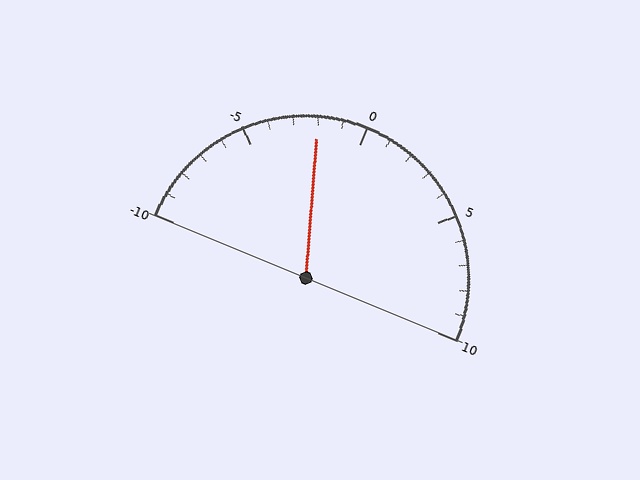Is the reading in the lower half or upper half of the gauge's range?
The reading is in the lower half of the range (-10 to 10).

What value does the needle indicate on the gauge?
The needle indicates approximately -2.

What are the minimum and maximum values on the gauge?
The gauge ranges from -10 to 10.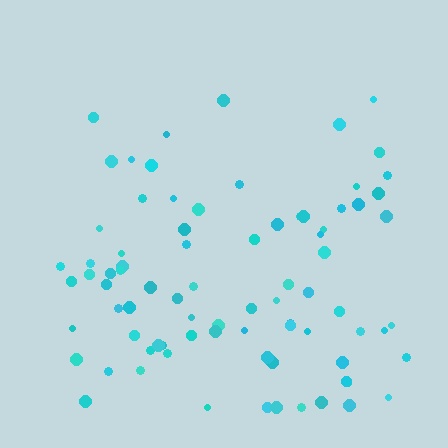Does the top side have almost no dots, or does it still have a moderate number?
Still a moderate number, just noticeably fewer than the bottom.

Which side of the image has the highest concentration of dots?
The bottom.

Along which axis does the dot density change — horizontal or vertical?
Vertical.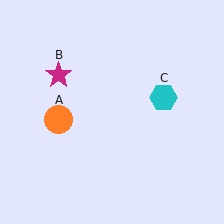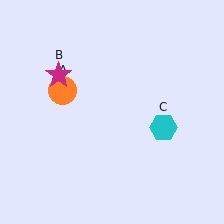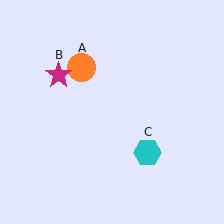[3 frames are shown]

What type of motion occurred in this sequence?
The orange circle (object A), cyan hexagon (object C) rotated clockwise around the center of the scene.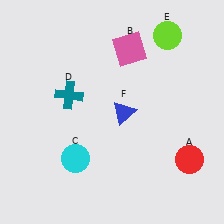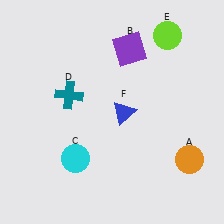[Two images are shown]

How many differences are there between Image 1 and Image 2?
There are 2 differences between the two images.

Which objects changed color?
A changed from red to orange. B changed from pink to purple.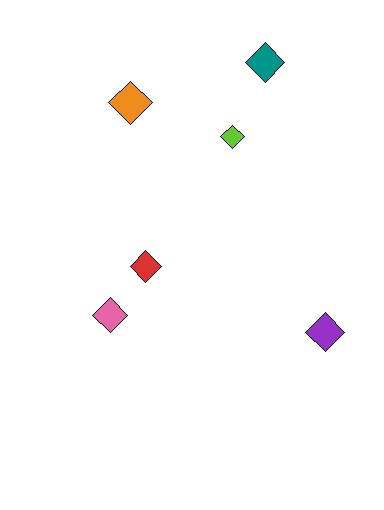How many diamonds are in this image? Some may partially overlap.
There are 6 diamonds.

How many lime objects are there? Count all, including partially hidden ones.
There is 1 lime object.